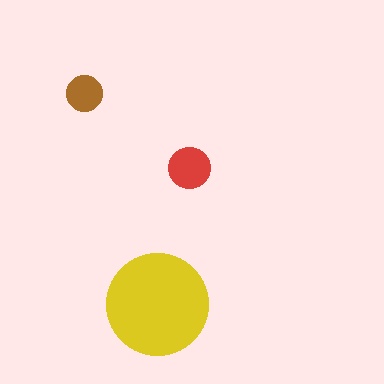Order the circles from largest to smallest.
the yellow one, the red one, the brown one.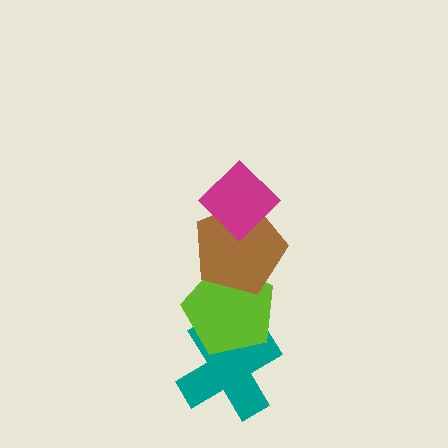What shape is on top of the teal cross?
The lime pentagon is on top of the teal cross.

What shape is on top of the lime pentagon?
The brown pentagon is on top of the lime pentagon.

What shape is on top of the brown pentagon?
The magenta diamond is on top of the brown pentagon.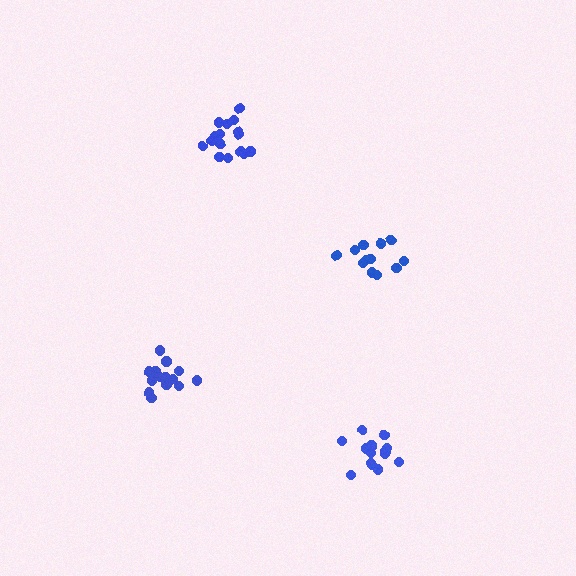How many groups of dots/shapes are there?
There are 4 groups.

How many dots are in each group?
Group 1: 16 dots, Group 2: 15 dots, Group 3: 12 dots, Group 4: 15 dots (58 total).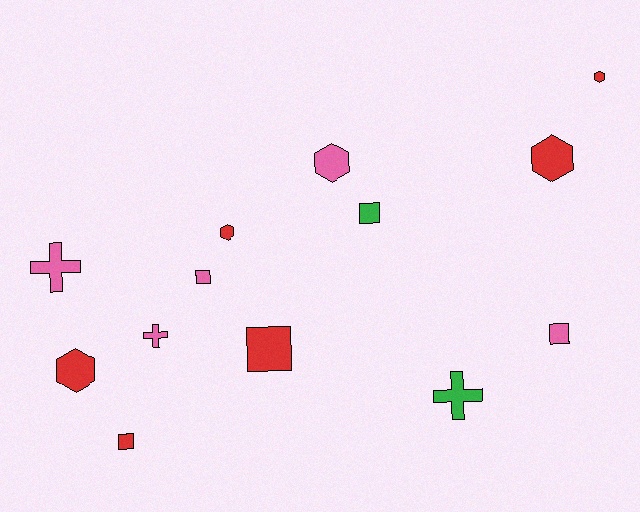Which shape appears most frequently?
Hexagon, with 5 objects.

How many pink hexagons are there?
There is 1 pink hexagon.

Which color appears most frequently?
Red, with 6 objects.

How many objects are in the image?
There are 13 objects.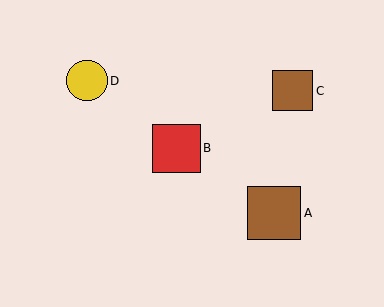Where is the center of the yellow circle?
The center of the yellow circle is at (87, 81).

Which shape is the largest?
The brown square (labeled A) is the largest.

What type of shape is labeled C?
Shape C is a brown square.